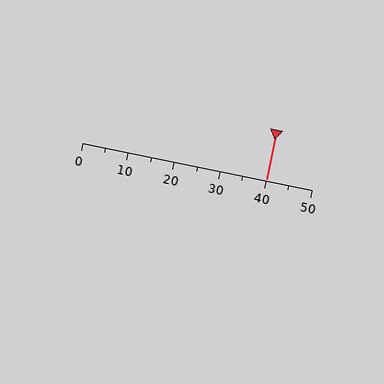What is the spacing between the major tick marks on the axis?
The major ticks are spaced 10 apart.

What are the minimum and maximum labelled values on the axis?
The axis runs from 0 to 50.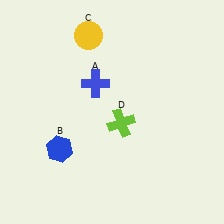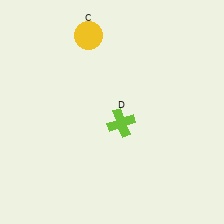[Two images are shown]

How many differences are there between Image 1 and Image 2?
There are 2 differences between the two images.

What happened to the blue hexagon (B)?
The blue hexagon (B) was removed in Image 2. It was in the bottom-left area of Image 1.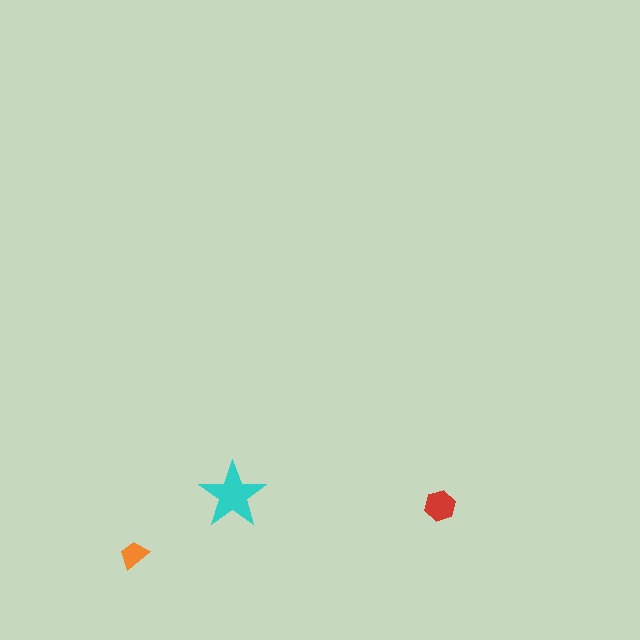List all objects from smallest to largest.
The orange trapezoid, the red hexagon, the cyan star.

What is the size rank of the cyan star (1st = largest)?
1st.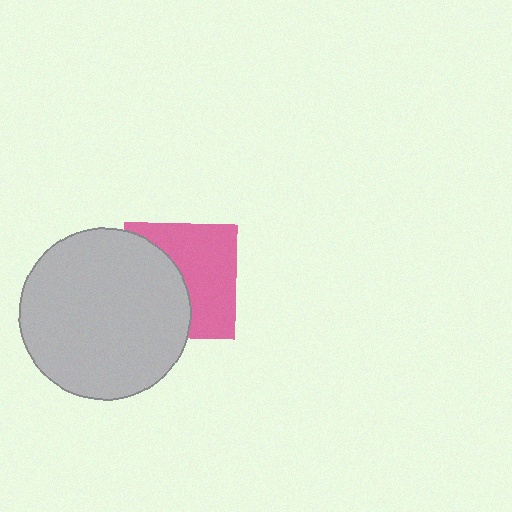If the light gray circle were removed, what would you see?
You would see the complete pink square.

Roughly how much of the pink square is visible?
About half of it is visible (roughly 54%).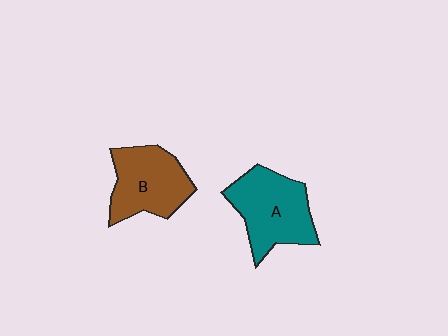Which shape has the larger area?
Shape A (teal).